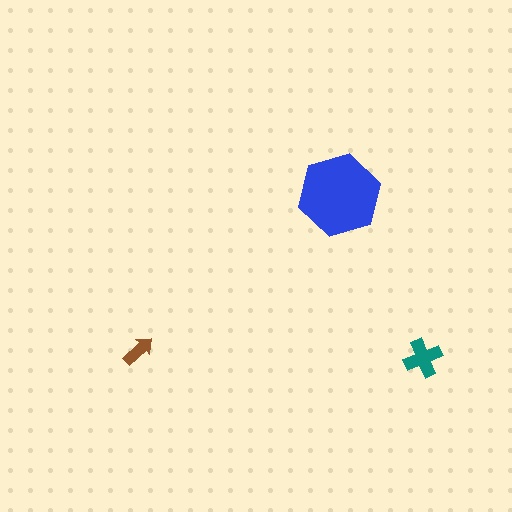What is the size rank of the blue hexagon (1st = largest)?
1st.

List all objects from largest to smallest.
The blue hexagon, the teal cross, the brown arrow.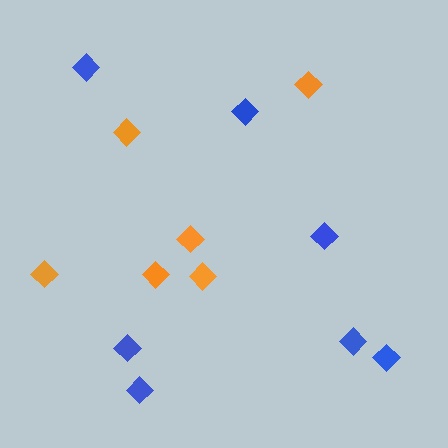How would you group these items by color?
There are 2 groups: one group of blue diamonds (7) and one group of orange diamonds (6).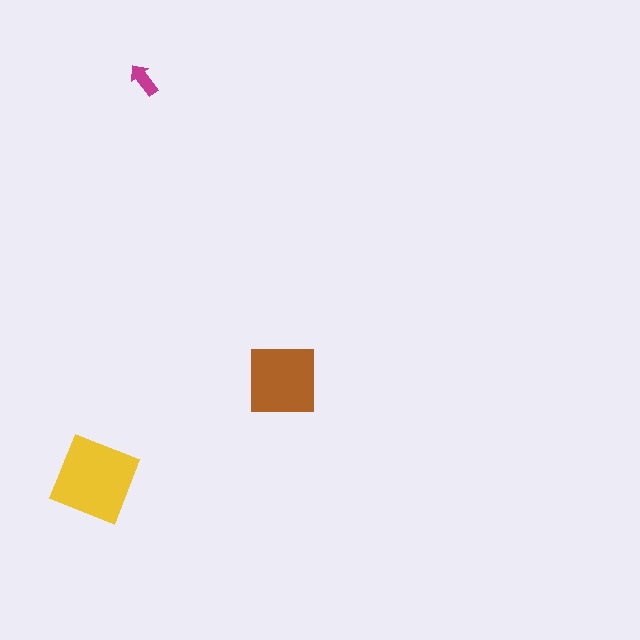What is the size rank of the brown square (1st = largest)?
2nd.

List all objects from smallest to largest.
The magenta arrow, the brown square, the yellow diamond.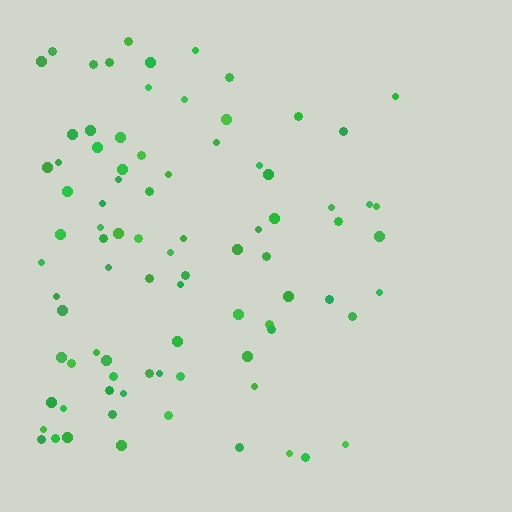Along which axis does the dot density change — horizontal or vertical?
Horizontal.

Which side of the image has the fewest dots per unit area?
The right.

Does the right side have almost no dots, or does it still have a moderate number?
Still a moderate number, just noticeably fewer than the left.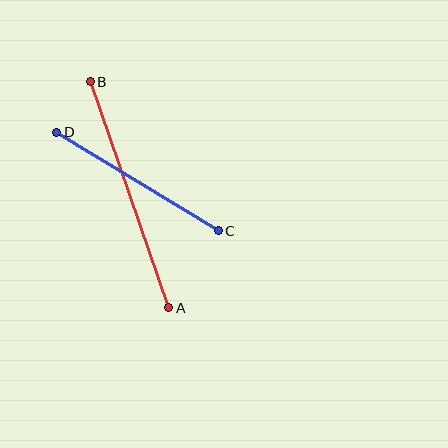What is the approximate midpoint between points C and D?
The midpoint is at approximately (137, 182) pixels.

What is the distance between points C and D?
The distance is approximately 189 pixels.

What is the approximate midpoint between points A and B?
The midpoint is at approximately (129, 195) pixels.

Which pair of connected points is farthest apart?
Points A and B are farthest apart.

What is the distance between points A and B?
The distance is approximately 239 pixels.